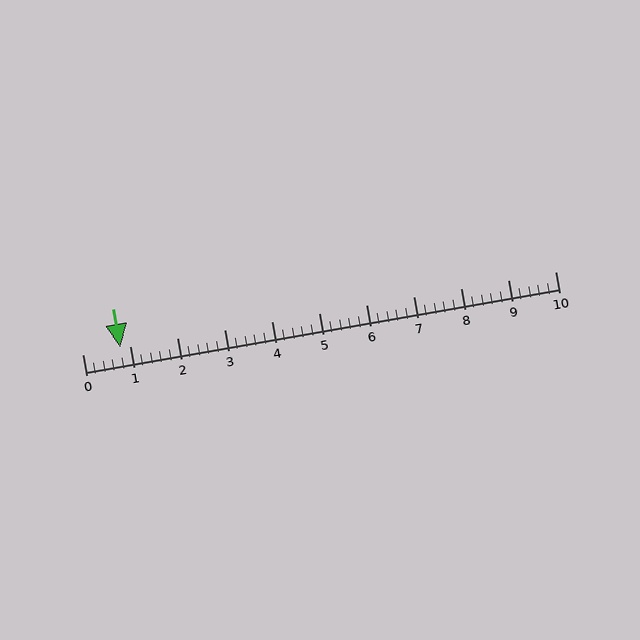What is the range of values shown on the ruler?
The ruler shows values from 0 to 10.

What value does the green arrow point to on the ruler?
The green arrow points to approximately 0.8.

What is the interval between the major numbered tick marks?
The major tick marks are spaced 1 units apart.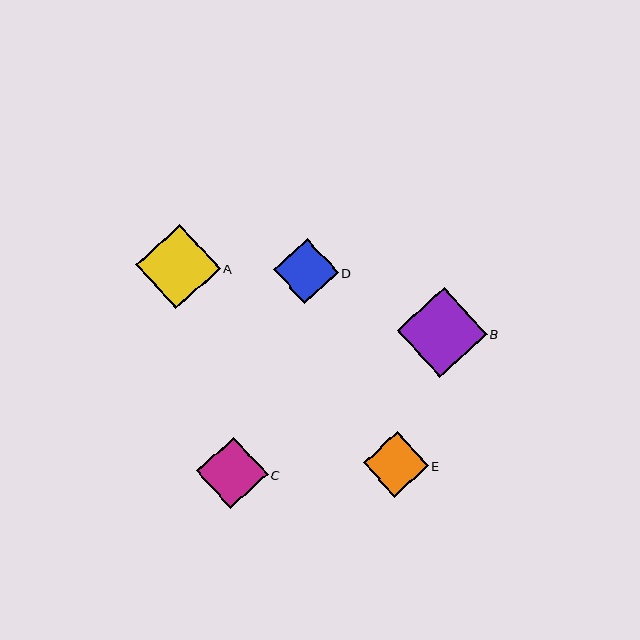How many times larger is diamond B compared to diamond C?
Diamond B is approximately 1.3 times the size of diamond C.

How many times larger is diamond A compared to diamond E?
Diamond A is approximately 1.3 times the size of diamond E.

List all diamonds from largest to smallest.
From largest to smallest: B, A, C, E, D.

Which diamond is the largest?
Diamond B is the largest with a size of approximately 90 pixels.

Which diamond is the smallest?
Diamond D is the smallest with a size of approximately 64 pixels.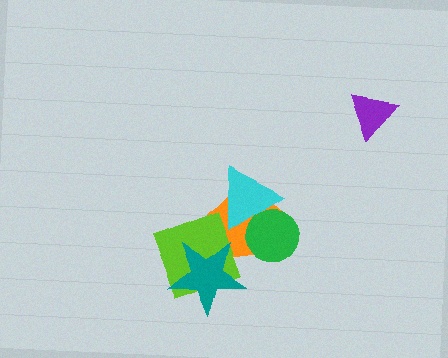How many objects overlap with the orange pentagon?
4 objects overlap with the orange pentagon.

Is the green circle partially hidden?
No, no other shape covers it.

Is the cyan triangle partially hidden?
Yes, it is partially covered by another shape.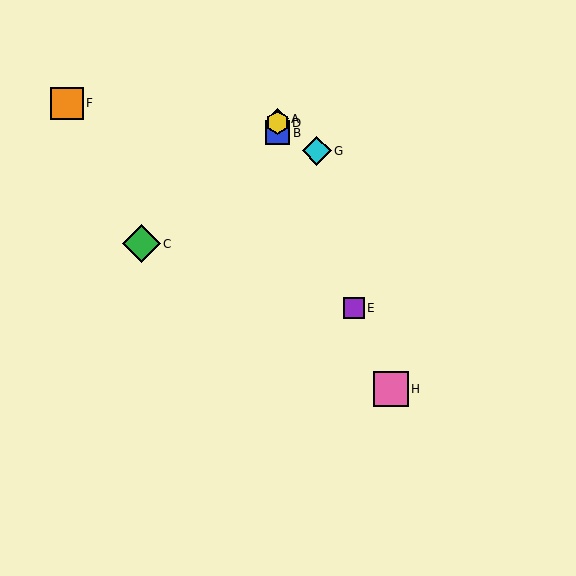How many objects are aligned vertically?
3 objects (A, B, D) are aligned vertically.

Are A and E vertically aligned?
No, A is at x≈278 and E is at x≈354.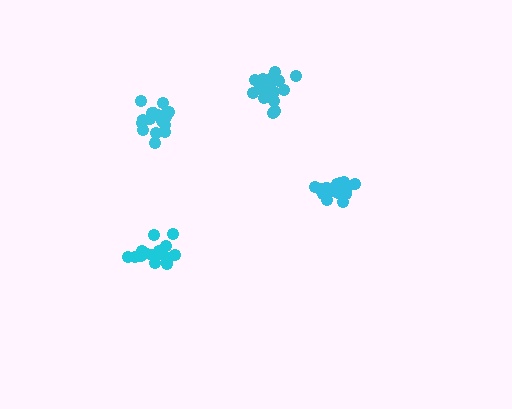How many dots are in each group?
Group 1: 16 dots, Group 2: 18 dots, Group 3: 16 dots, Group 4: 19 dots (69 total).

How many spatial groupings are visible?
There are 4 spatial groupings.